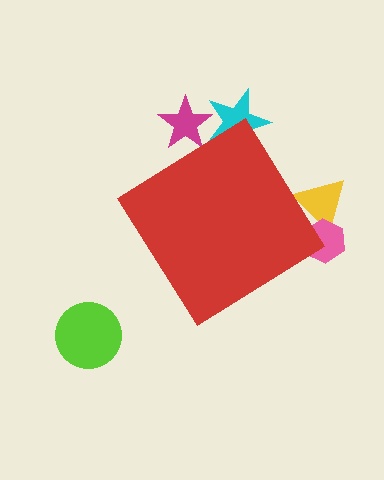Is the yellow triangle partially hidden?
Yes, the yellow triangle is partially hidden behind the red diamond.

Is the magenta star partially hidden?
Yes, the magenta star is partially hidden behind the red diamond.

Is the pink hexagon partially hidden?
Yes, the pink hexagon is partially hidden behind the red diamond.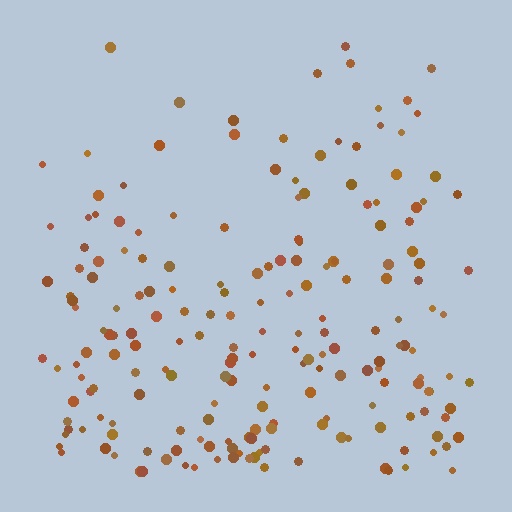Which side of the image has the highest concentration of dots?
The bottom.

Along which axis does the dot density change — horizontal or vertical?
Vertical.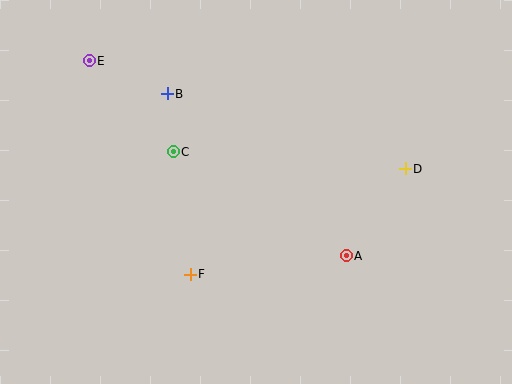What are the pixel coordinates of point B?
Point B is at (167, 94).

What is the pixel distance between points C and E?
The distance between C and E is 124 pixels.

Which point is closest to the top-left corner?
Point E is closest to the top-left corner.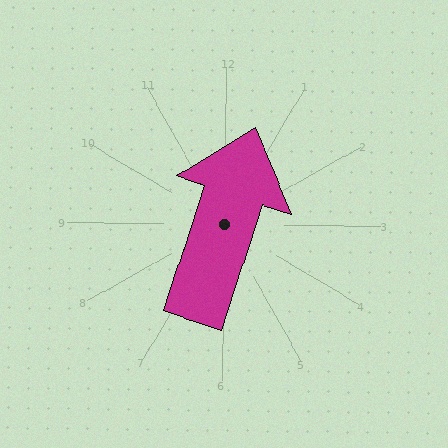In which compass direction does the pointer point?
North.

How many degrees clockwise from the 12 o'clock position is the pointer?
Approximately 18 degrees.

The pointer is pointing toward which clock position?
Roughly 1 o'clock.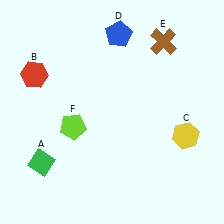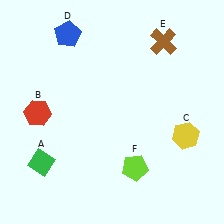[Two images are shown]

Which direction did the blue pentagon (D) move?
The blue pentagon (D) moved left.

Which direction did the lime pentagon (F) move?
The lime pentagon (F) moved right.